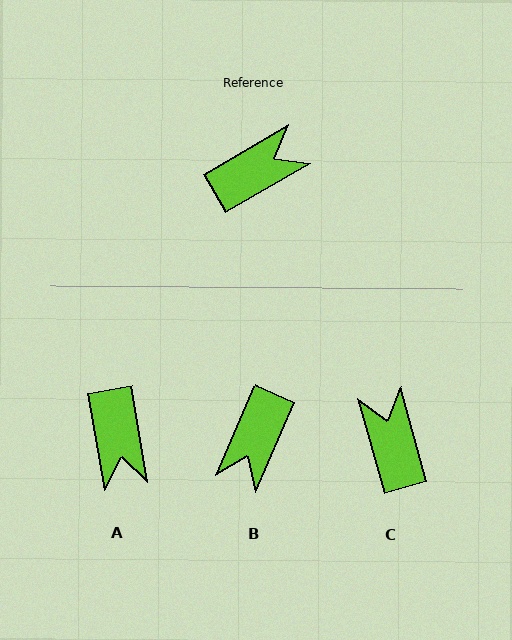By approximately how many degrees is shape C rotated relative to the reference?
Approximately 75 degrees counter-clockwise.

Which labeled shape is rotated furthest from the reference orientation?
B, about 143 degrees away.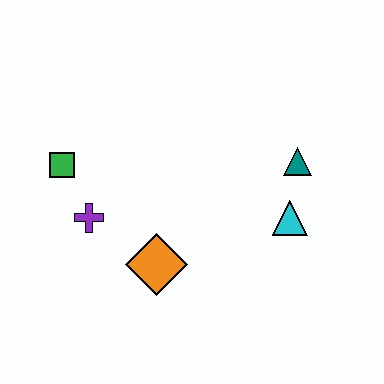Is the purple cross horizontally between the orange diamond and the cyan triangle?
No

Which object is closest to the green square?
The purple cross is closest to the green square.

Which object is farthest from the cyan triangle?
The green square is farthest from the cyan triangle.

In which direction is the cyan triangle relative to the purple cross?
The cyan triangle is to the right of the purple cross.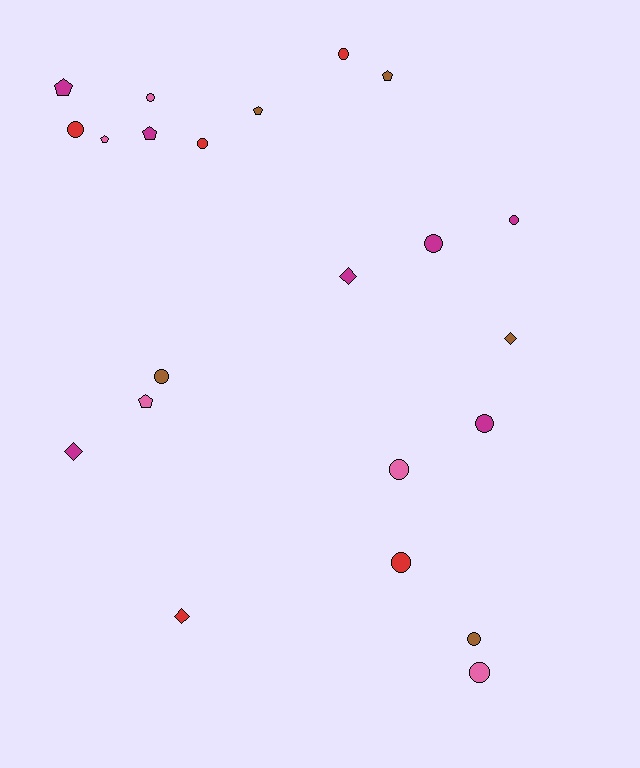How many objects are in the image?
There are 22 objects.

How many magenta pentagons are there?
There are 2 magenta pentagons.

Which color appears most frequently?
Magenta, with 7 objects.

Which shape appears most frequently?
Circle, with 12 objects.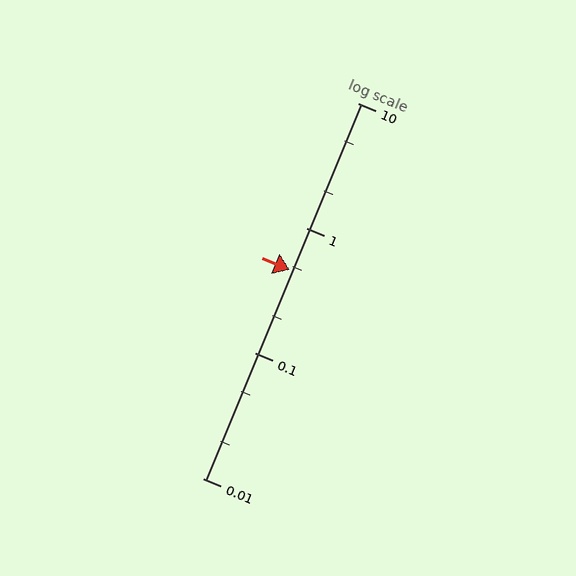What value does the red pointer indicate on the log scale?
The pointer indicates approximately 0.46.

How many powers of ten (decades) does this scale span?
The scale spans 3 decades, from 0.01 to 10.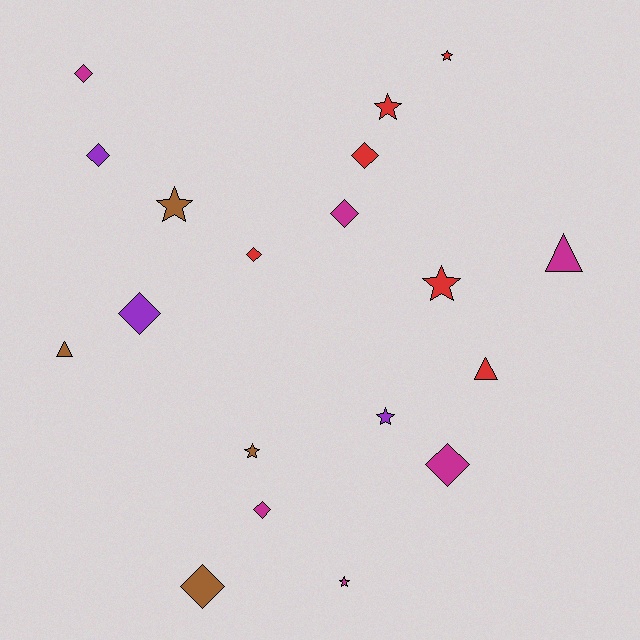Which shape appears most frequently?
Diamond, with 9 objects.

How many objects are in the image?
There are 19 objects.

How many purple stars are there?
There is 1 purple star.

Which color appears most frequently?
Magenta, with 6 objects.